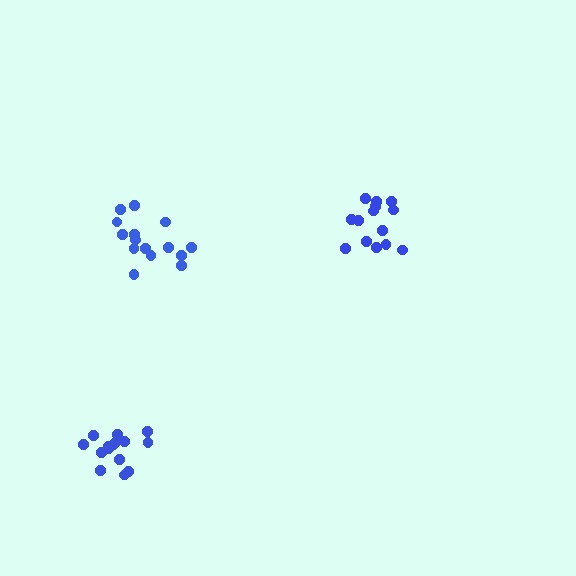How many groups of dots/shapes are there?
There are 3 groups.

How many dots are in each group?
Group 1: 15 dots, Group 2: 15 dots, Group 3: 14 dots (44 total).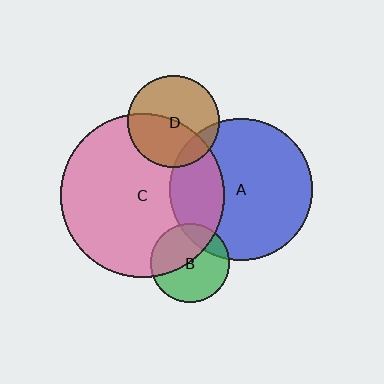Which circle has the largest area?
Circle C (pink).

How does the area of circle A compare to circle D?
Approximately 2.4 times.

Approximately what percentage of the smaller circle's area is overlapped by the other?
Approximately 20%.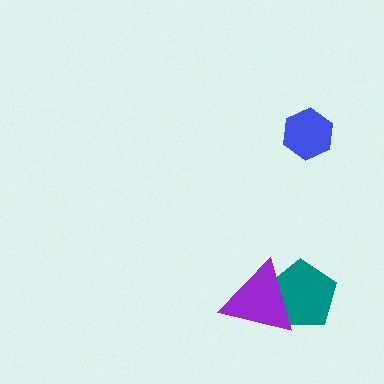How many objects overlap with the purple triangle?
1 object overlaps with the purple triangle.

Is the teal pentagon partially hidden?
Yes, it is partially covered by another shape.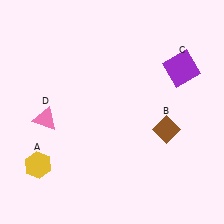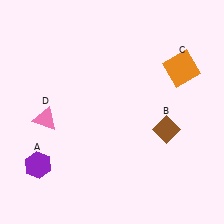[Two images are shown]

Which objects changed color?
A changed from yellow to purple. C changed from purple to orange.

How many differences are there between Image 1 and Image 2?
There are 2 differences between the two images.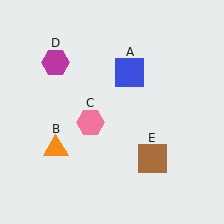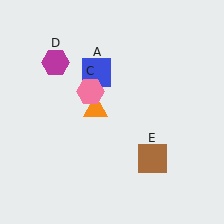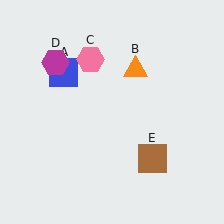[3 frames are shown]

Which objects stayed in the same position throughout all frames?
Magenta hexagon (object D) and brown square (object E) remained stationary.